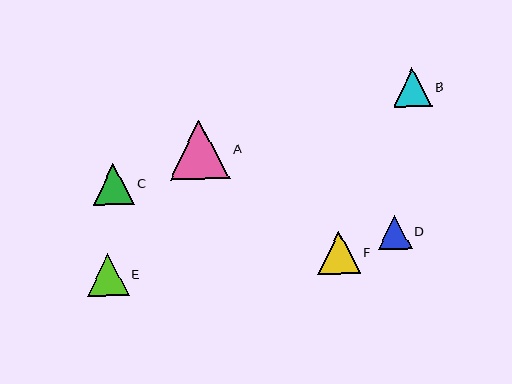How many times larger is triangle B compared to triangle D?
Triangle B is approximately 1.1 times the size of triangle D.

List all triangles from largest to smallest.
From largest to smallest: A, F, E, C, B, D.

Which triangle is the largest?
Triangle A is the largest with a size of approximately 60 pixels.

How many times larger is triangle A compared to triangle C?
Triangle A is approximately 1.5 times the size of triangle C.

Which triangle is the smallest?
Triangle D is the smallest with a size of approximately 34 pixels.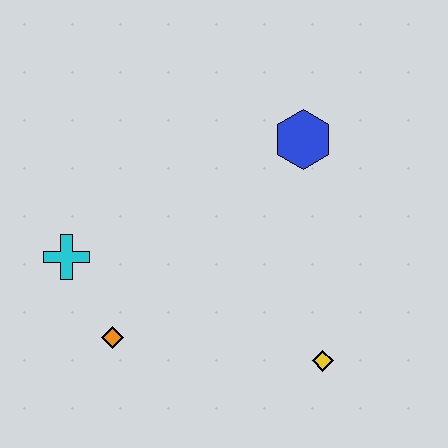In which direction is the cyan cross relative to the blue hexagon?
The cyan cross is to the left of the blue hexagon.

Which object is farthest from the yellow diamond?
The cyan cross is farthest from the yellow diamond.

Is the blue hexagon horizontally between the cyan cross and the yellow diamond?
Yes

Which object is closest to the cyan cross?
The orange diamond is closest to the cyan cross.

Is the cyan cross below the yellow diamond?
No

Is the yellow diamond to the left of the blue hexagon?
No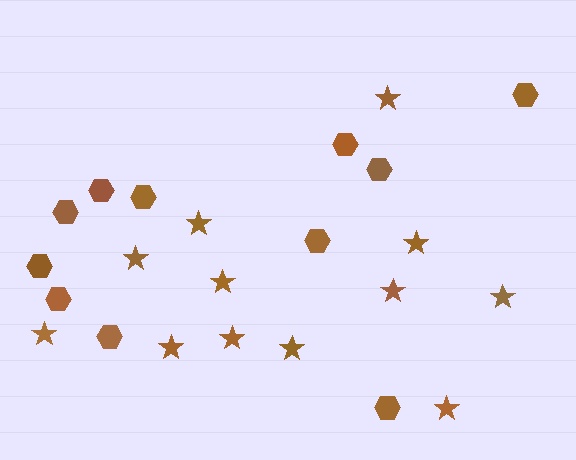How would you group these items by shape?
There are 2 groups: one group of stars (12) and one group of hexagons (11).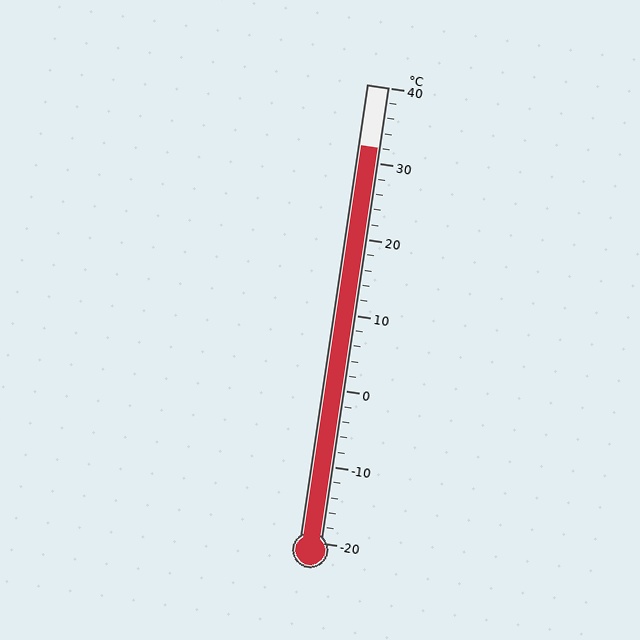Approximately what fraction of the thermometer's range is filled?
The thermometer is filled to approximately 85% of its range.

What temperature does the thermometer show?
The thermometer shows approximately 32°C.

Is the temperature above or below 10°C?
The temperature is above 10°C.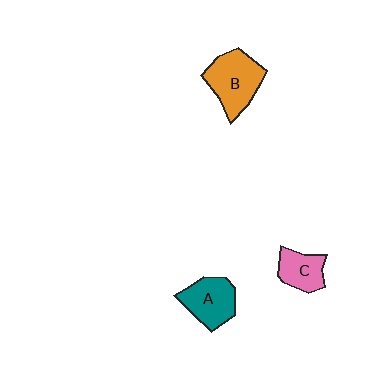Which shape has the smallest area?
Shape C (pink).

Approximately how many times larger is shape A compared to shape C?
Approximately 1.3 times.